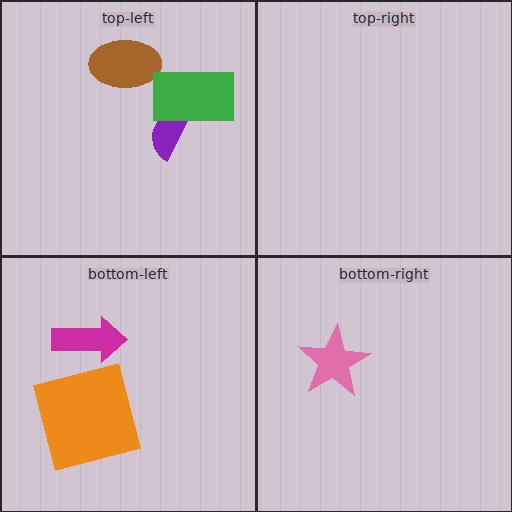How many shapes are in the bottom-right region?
1.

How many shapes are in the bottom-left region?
2.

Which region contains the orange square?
The bottom-left region.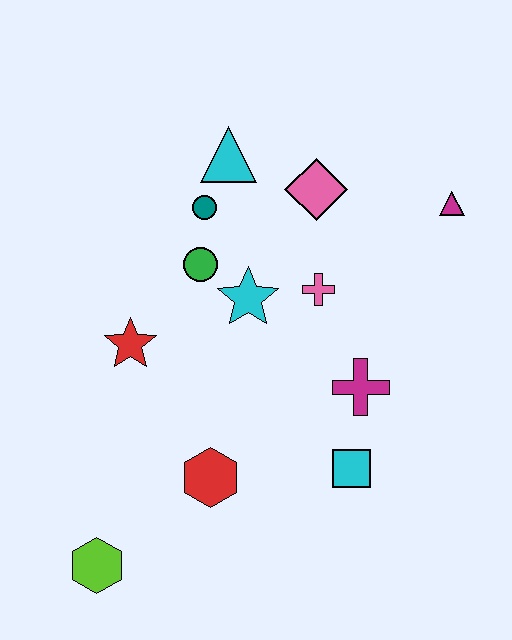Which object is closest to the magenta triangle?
The pink diamond is closest to the magenta triangle.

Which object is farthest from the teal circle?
The lime hexagon is farthest from the teal circle.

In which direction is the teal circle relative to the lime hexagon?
The teal circle is above the lime hexagon.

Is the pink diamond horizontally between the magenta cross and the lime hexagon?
Yes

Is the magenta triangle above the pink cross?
Yes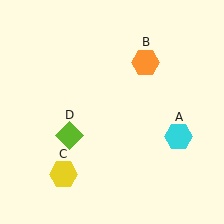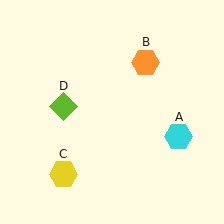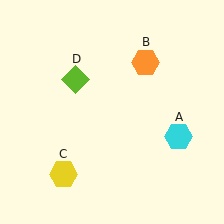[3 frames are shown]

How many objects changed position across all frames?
1 object changed position: lime diamond (object D).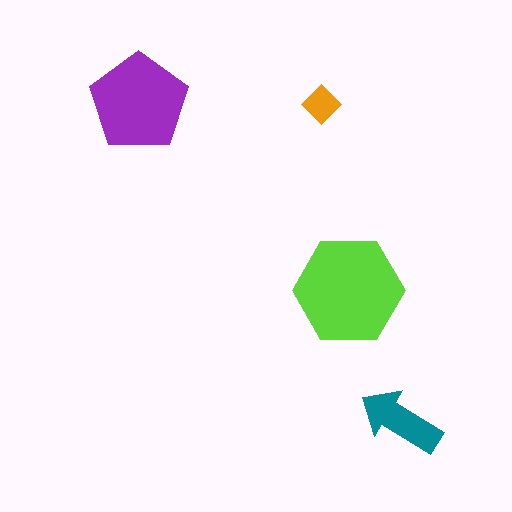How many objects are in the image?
There are 4 objects in the image.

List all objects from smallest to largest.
The orange diamond, the teal arrow, the purple pentagon, the lime hexagon.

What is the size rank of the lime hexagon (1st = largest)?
1st.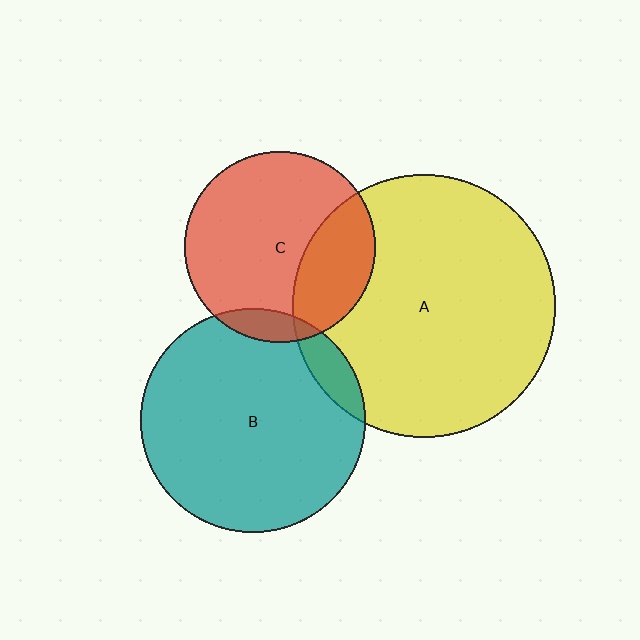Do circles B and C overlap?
Yes.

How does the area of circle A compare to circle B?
Approximately 1.4 times.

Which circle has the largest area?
Circle A (yellow).